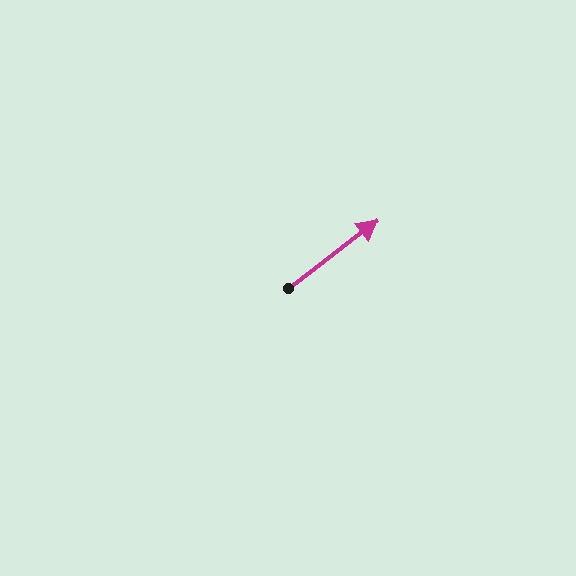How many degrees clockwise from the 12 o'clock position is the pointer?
Approximately 53 degrees.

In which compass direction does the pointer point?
Northeast.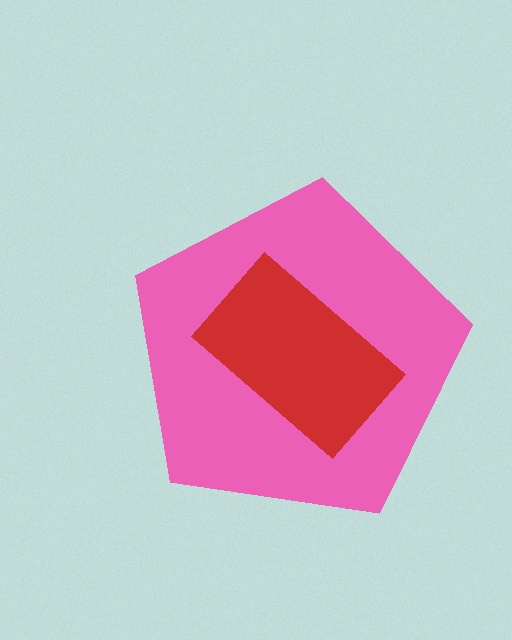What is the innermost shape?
The red rectangle.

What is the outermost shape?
The pink pentagon.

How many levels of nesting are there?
2.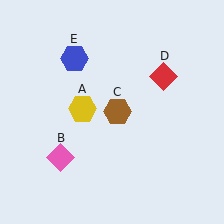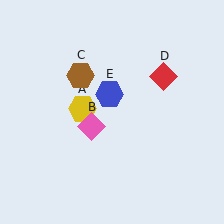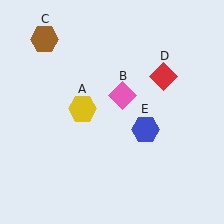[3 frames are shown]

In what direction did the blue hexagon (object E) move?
The blue hexagon (object E) moved down and to the right.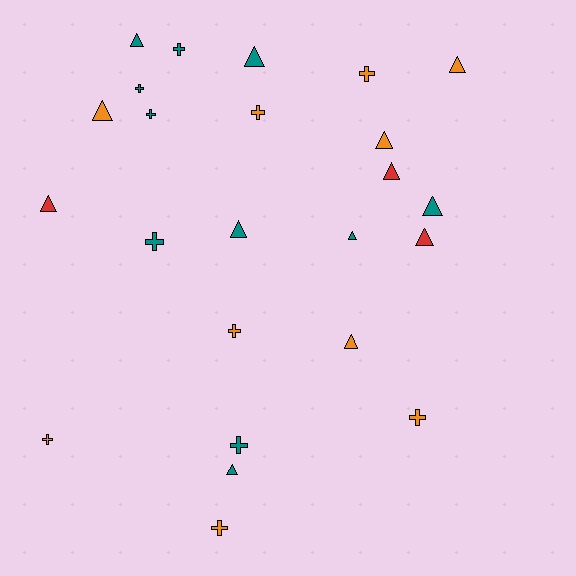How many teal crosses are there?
There are 5 teal crosses.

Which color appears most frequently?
Teal, with 11 objects.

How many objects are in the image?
There are 24 objects.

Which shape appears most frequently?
Triangle, with 13 objects.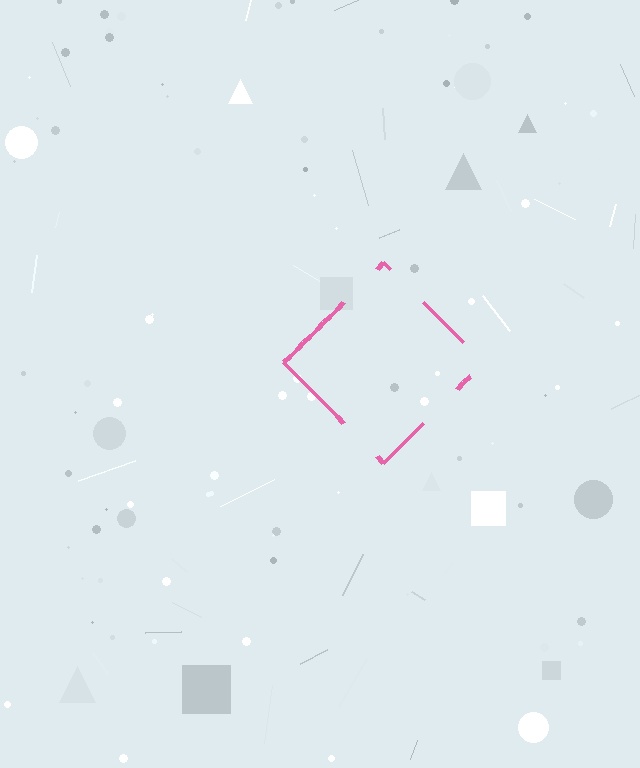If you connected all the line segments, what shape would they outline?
They would outline a diamond.